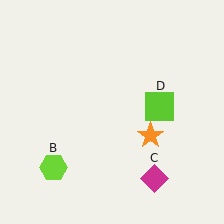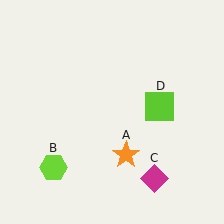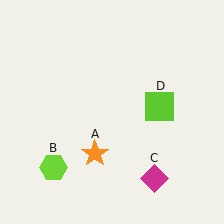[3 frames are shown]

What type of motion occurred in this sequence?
The orange star (object A) rotated clockwise around the center of the scene.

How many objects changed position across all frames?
1 object changed position: orange star (object A).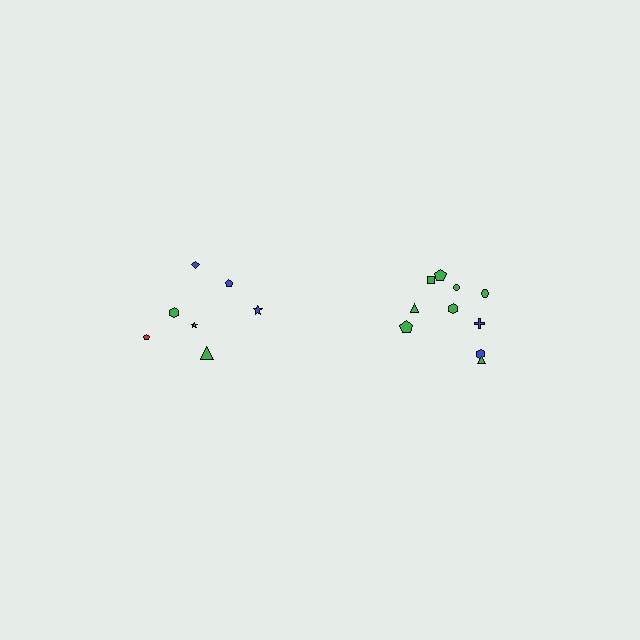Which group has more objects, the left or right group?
The right group.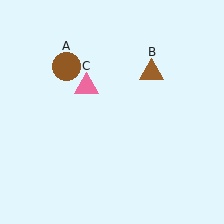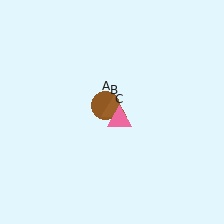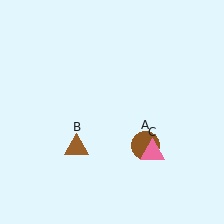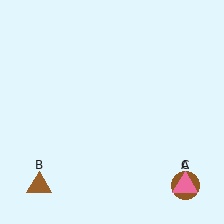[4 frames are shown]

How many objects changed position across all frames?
3 objects changed position: brown circle (object A), brown triangle (object B), pink triangle (object C).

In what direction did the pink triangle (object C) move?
The pink triangle (object C) moved down and to the right.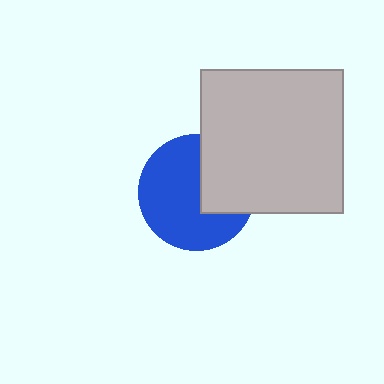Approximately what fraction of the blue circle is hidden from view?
Roughly 34% of the blue circle is hidden behind the light gray square.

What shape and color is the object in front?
The object in front is a light gray square.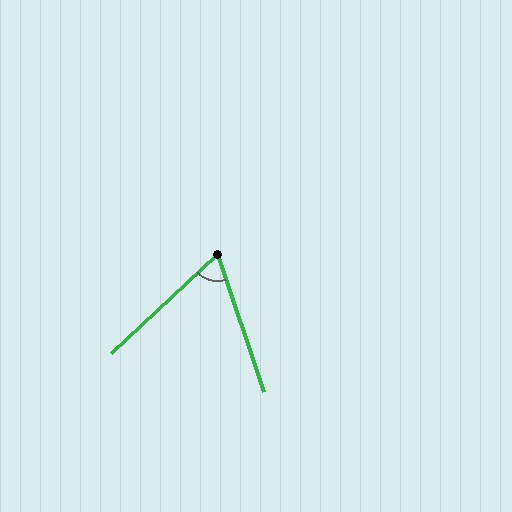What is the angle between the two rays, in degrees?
Approximately 65 degrees.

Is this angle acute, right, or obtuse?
It is acute.